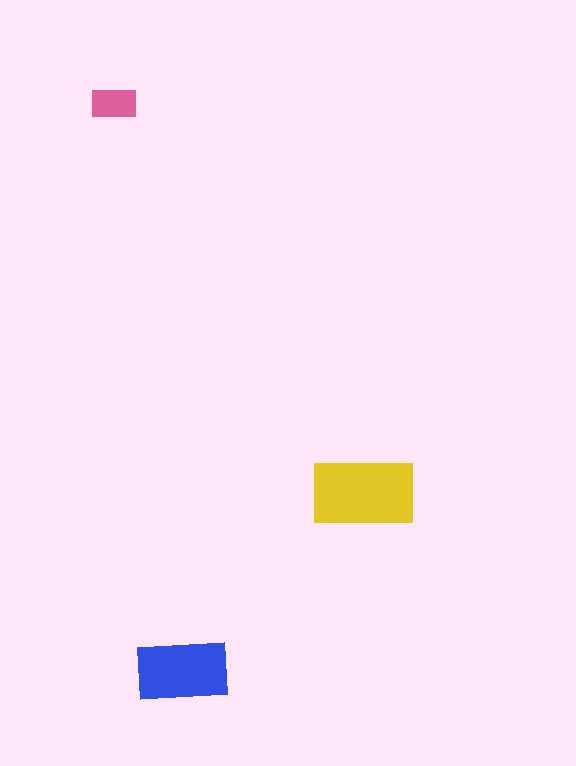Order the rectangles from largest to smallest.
the yellow one, the blue one, the pink one.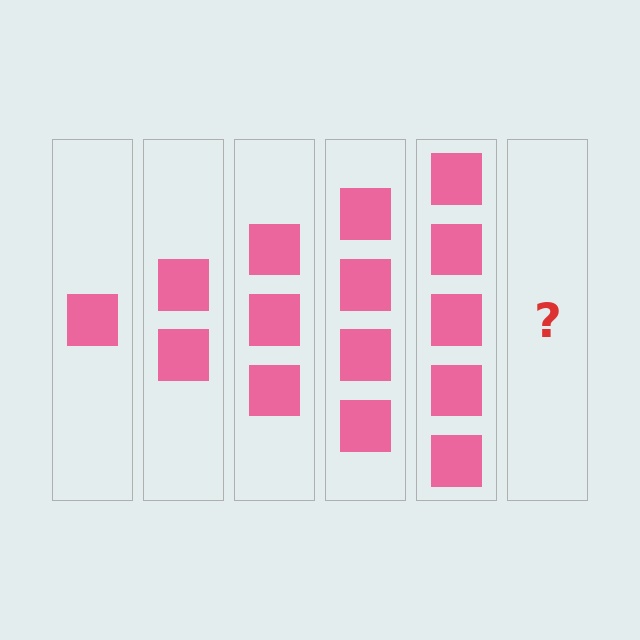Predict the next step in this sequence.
The next step is 6 squares.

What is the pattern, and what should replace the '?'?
The pattern is that each step adds one more square. The '?' should be 6 squares.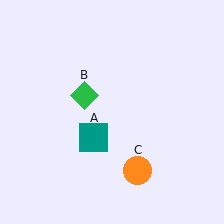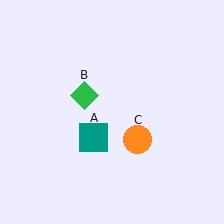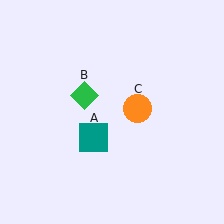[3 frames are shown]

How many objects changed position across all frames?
1 object changed position: orange circle (object C).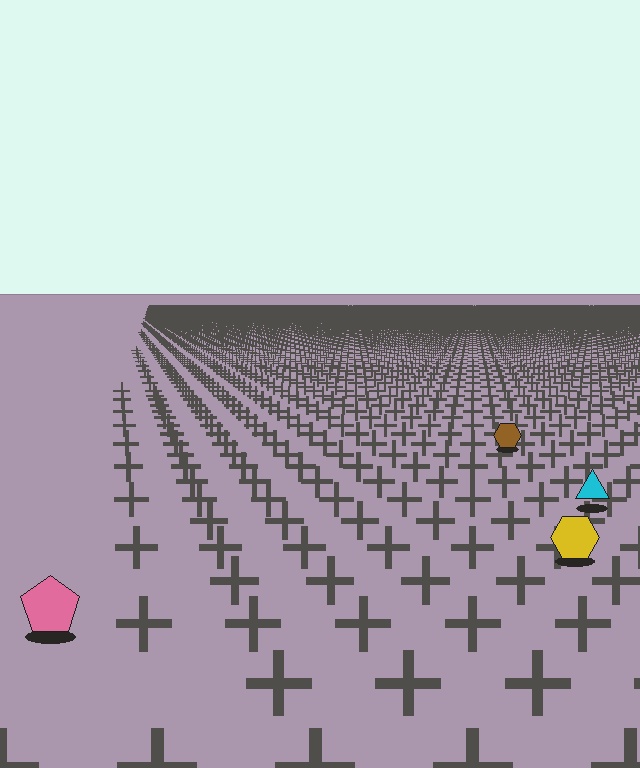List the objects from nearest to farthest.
From nearest to farthest: the pink pentagon, the yellow hexagon, the cyan triangle, the brown hexagon.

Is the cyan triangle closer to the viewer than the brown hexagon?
Yes. The cyan triangle is closer — you can tell from the texture gradient: the ground texture is coarser near it.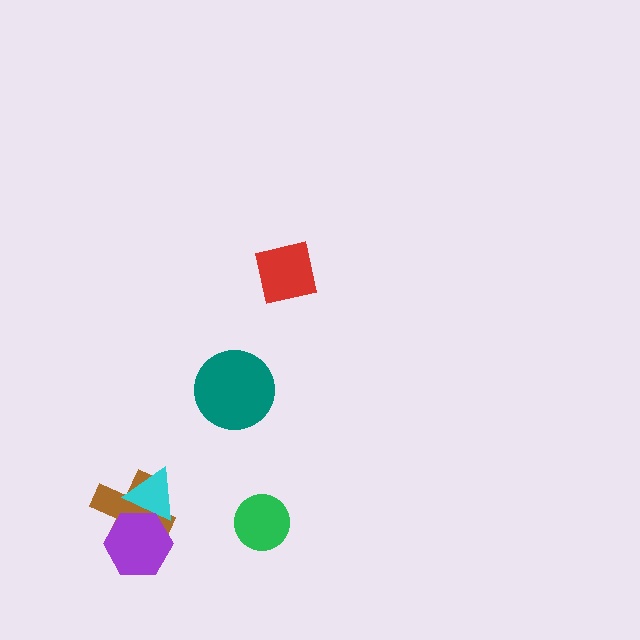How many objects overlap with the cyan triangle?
2 objects overlap with the cyan triangle.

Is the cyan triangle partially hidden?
Yes, it is partially covered by another shape.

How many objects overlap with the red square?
0 objects overlap with the red square.